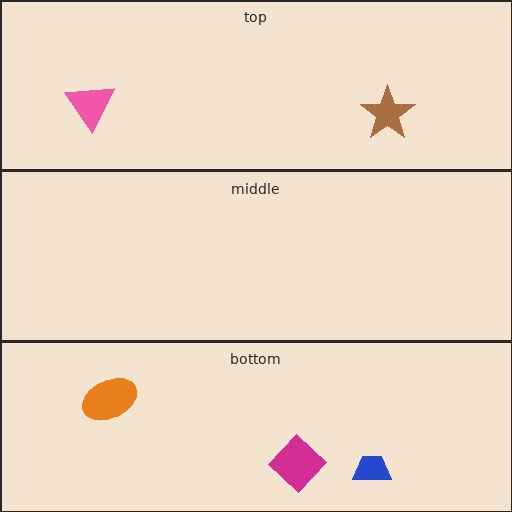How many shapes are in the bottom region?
3.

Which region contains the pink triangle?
The top region.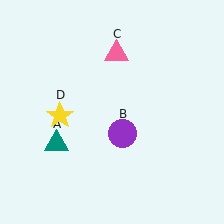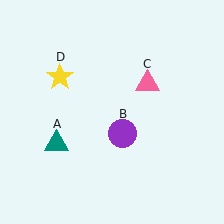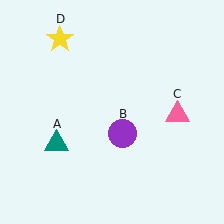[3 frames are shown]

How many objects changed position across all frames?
2 objects changed position: pink triangle (object C), yellow star (object D).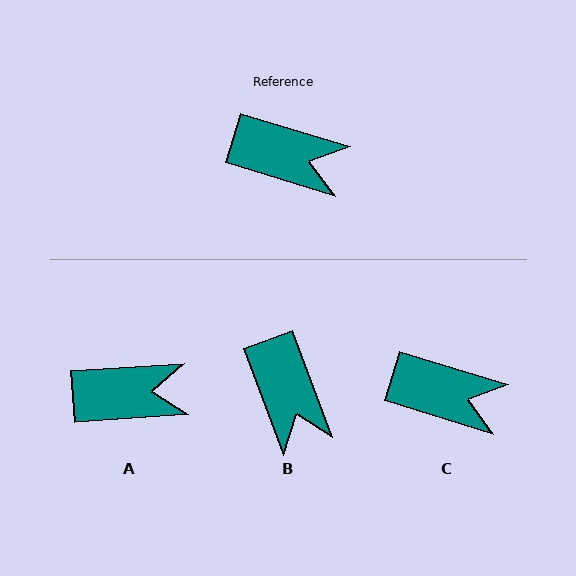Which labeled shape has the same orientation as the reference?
C.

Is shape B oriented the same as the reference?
No, it is off by about 52 degrees.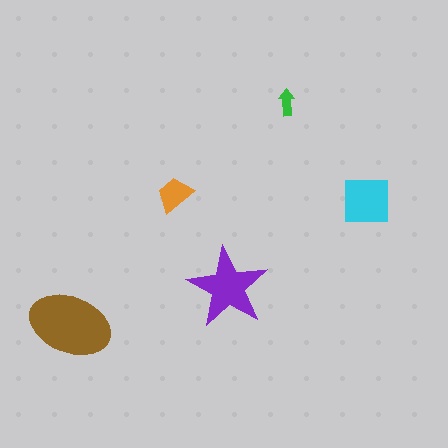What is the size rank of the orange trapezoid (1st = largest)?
4th.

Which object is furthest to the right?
The cyan square is rightmost.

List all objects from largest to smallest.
The brown ellipse, the purple star, the cyan square, the orange trapezoid, the green arrow.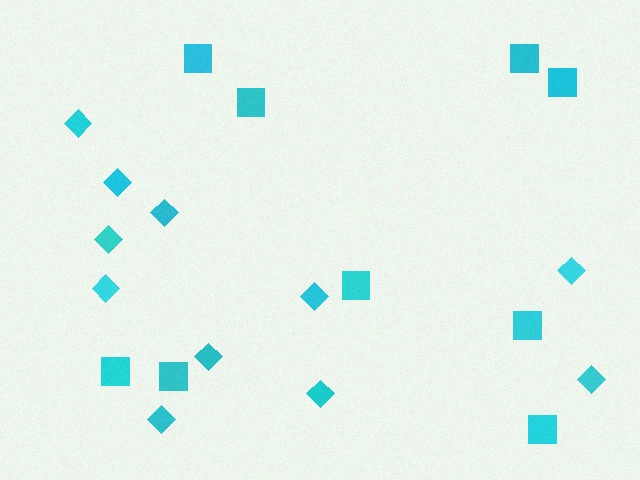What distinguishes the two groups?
There are 2 groups: one group of diamonds (11) and one group of squares (9).